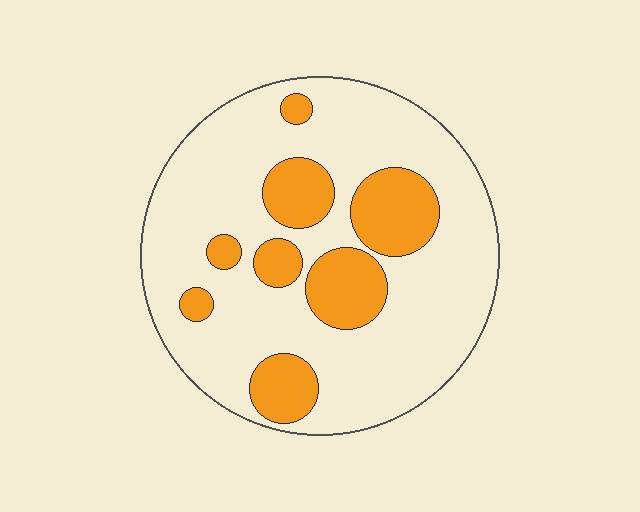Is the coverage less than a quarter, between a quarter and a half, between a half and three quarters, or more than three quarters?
Less than a quarter.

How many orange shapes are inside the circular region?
8.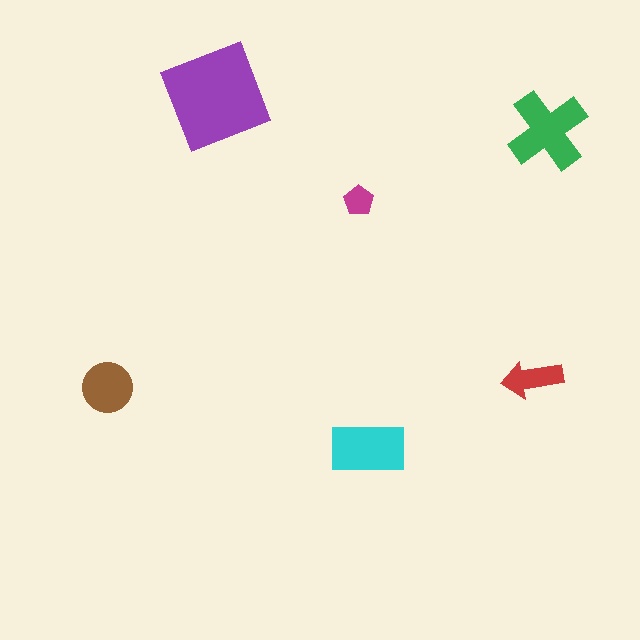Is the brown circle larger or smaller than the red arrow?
Larger.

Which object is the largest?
The purple square.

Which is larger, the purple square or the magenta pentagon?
The purple square.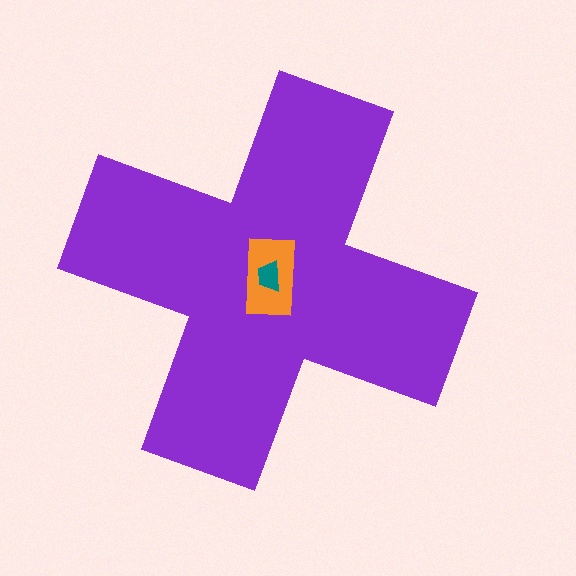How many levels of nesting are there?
3.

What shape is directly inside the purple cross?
The orange rectangle.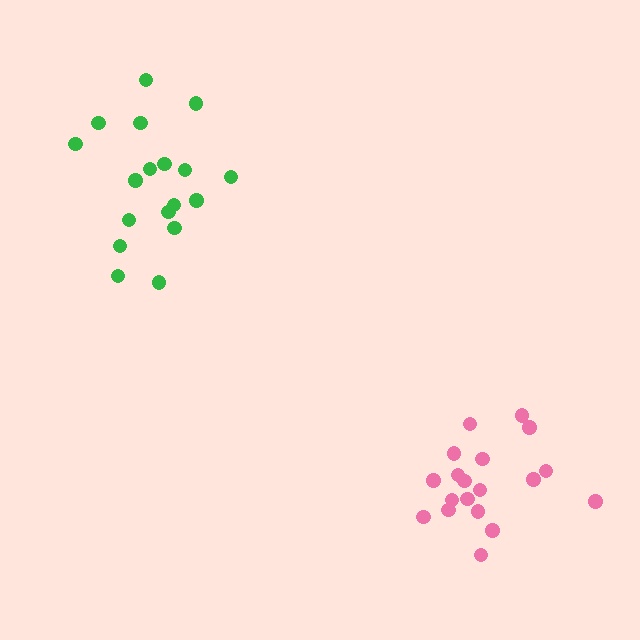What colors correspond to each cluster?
The clusters are colored: pink, green.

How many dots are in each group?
Group 1: 19 dots, Group 2: 18 dots (37 total).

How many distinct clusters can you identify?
There are 2 distinct clusters.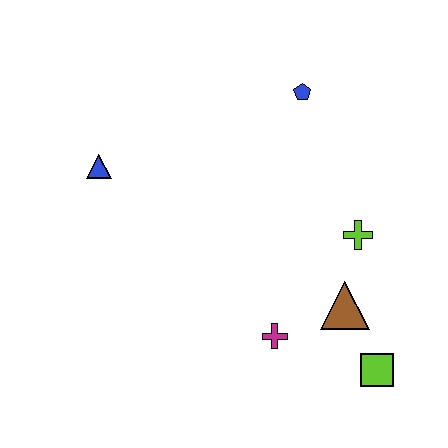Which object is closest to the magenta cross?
The brown triangle is closest to the magenta cross.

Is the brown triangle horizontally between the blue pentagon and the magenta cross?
No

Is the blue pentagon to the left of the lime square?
Yes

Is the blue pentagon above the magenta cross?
Yes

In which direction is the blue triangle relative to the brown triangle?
The blue triangle is to the left of the brown triangle.